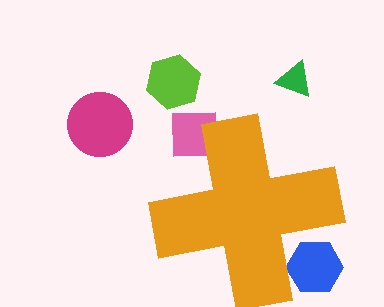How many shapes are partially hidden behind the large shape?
2 shapes are partially hidden.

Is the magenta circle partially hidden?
No, the magenta circle is fully visible.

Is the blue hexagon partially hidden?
Yes, the blue hexagon is partially hidden behind the orange cross.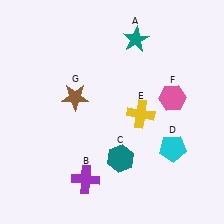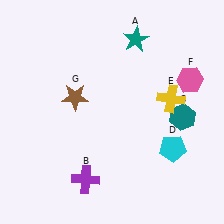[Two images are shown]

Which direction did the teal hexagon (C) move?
The teal hexagon (C) moved right.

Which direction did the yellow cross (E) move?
The yellow cross (E) moved right.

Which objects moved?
The objects that moved are: the teal hexagon (C), the yellow cross (E), the pink hexagon (F).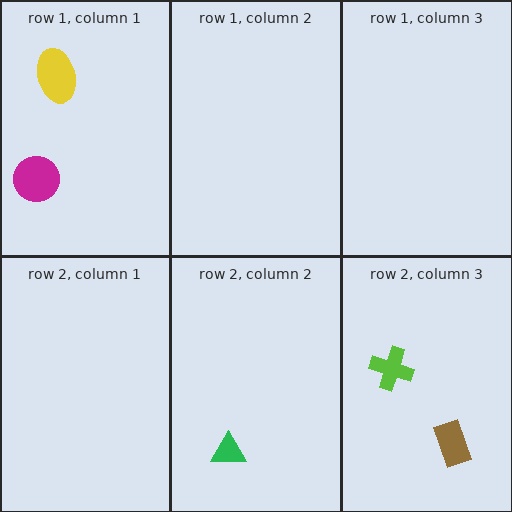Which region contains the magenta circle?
The row 1, column 1 region.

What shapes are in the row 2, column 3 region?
The lime cross, the brown rectangle.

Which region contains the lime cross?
The row 2, column 3 region.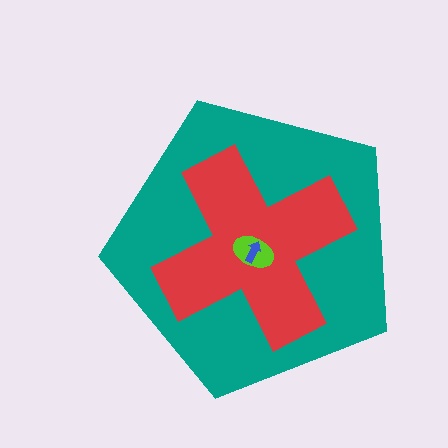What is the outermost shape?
The teal pentagon.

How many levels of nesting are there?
4.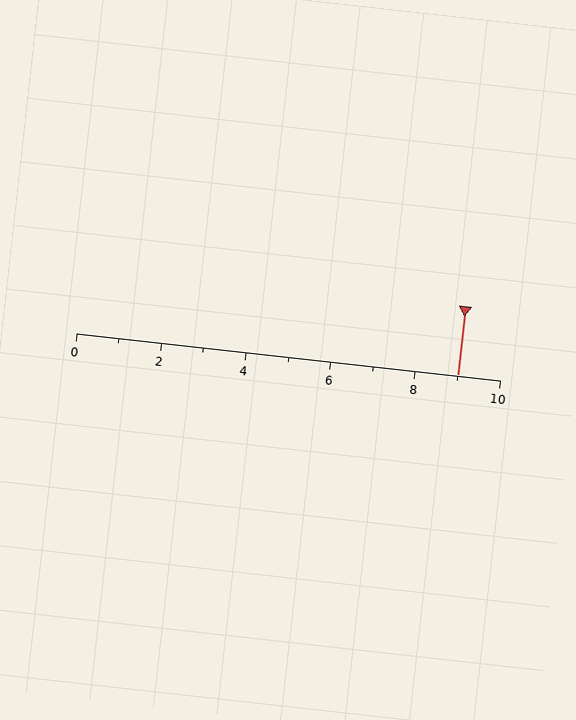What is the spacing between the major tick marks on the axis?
The major ticks are spaced 2 apart.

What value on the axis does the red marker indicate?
The marker indicates approximately 9.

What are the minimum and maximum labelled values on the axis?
The axis runs from 0 to 10.